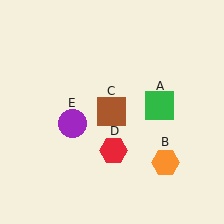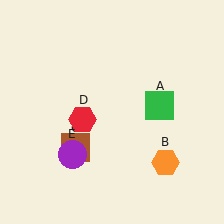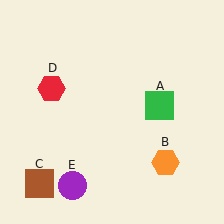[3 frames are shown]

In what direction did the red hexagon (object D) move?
The red hexagon (object D) moved up and to the left.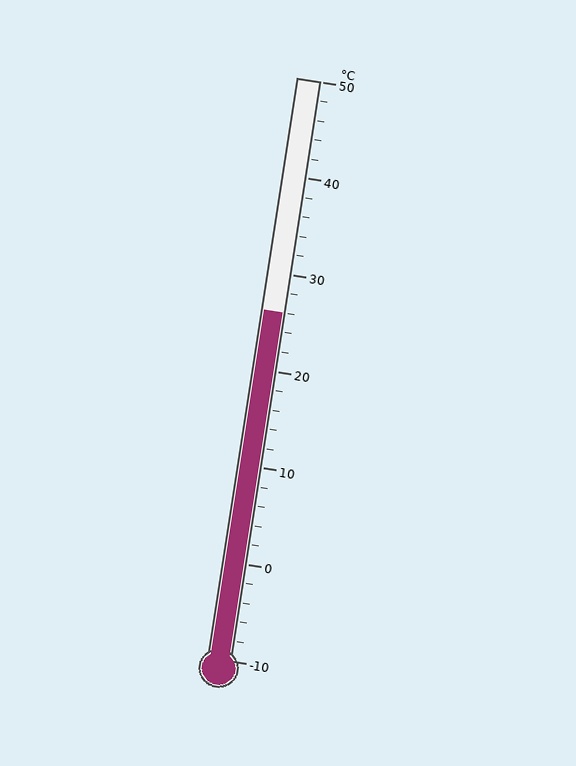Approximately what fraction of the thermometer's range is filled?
The thermometer is filled to approximately 60% of its range.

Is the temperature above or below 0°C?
The temperature is above 0°C.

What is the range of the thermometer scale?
The thermometer scale ranges from -10°C to 50°C.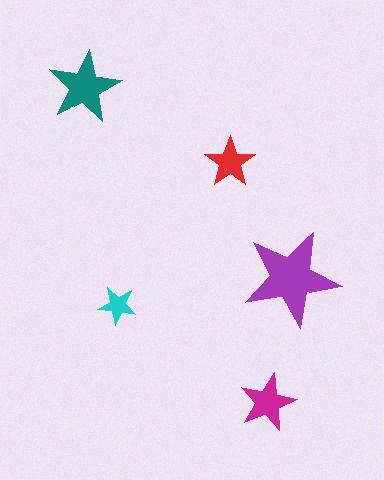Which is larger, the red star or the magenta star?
The magenta one.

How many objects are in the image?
There are 5 objects in the image.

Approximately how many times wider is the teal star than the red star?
About 1.5 times wider.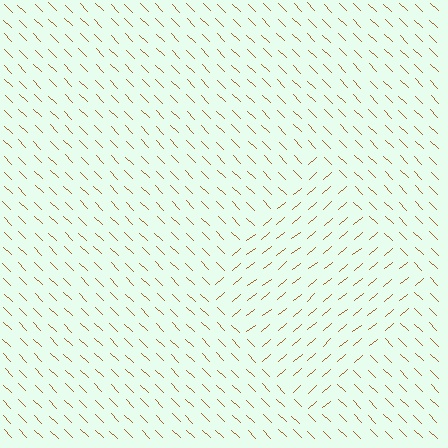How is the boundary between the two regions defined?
The boundary is defined purely by a change in line orientation (approximately 84 degrees difference). All lines are the same color and thickness.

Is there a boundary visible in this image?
Yes, there is a texture boundary formed by a change in line orientation.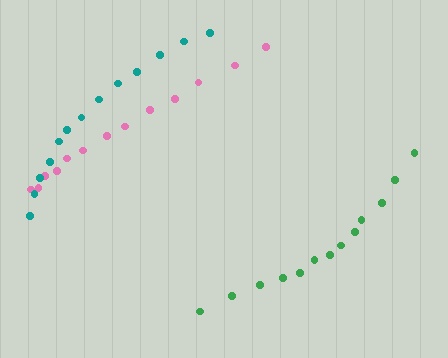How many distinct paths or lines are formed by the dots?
There are 3 distinct paths.